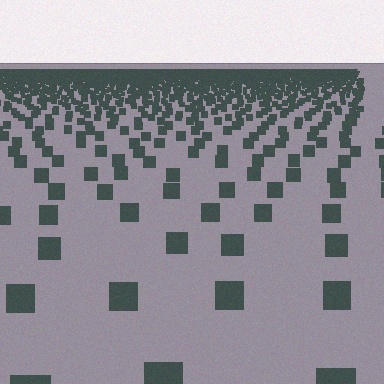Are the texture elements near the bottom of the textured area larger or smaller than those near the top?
Larger. Near the bottom, elements are closer to the viewer and appear at a bigger on-screen size.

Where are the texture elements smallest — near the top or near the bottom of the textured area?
Near the top.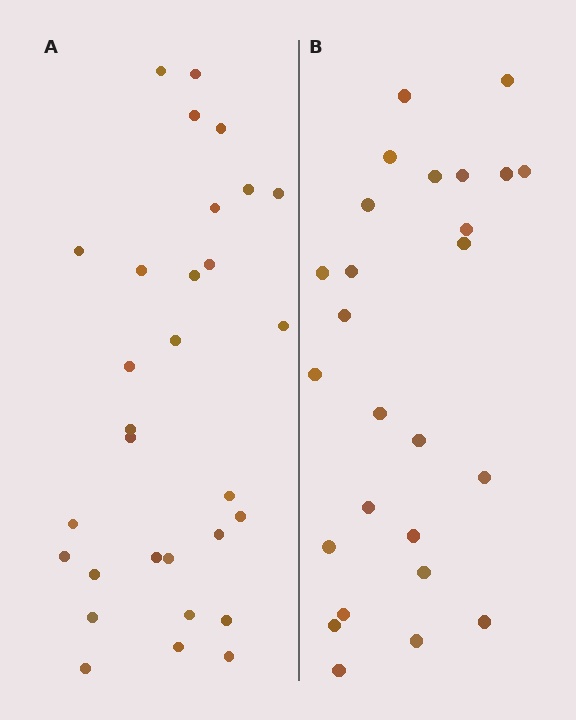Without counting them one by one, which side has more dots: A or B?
Region A (the left region) has more dots.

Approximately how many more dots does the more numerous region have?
Region A has about 4 more dots than region B.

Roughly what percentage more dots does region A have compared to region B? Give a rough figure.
About 15% more.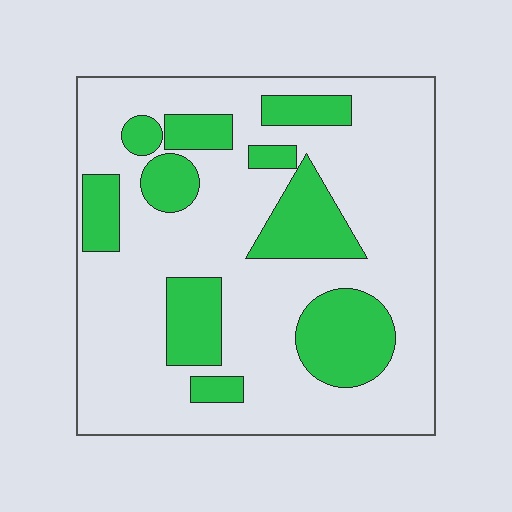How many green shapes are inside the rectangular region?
10.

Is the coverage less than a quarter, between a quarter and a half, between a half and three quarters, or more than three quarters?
Between a quarter and a half.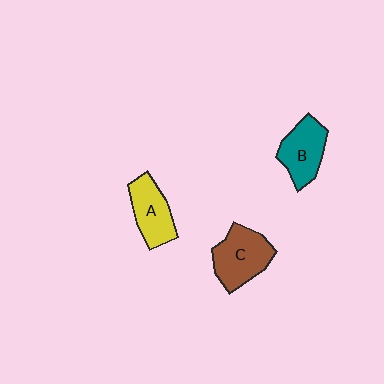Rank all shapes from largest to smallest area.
From largest to smallest: C (brown), B (teal), A (yellow).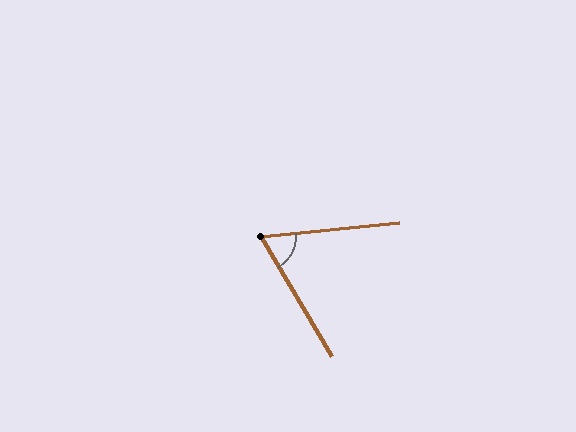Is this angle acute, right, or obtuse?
It is acute.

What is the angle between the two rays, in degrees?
Approximately 65 degrees.